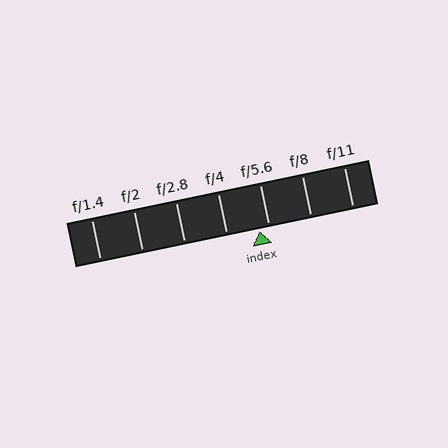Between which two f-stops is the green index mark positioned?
The index mark is between f/4 and f/5.6.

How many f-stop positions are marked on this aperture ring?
There are 7 f-stop positions marked.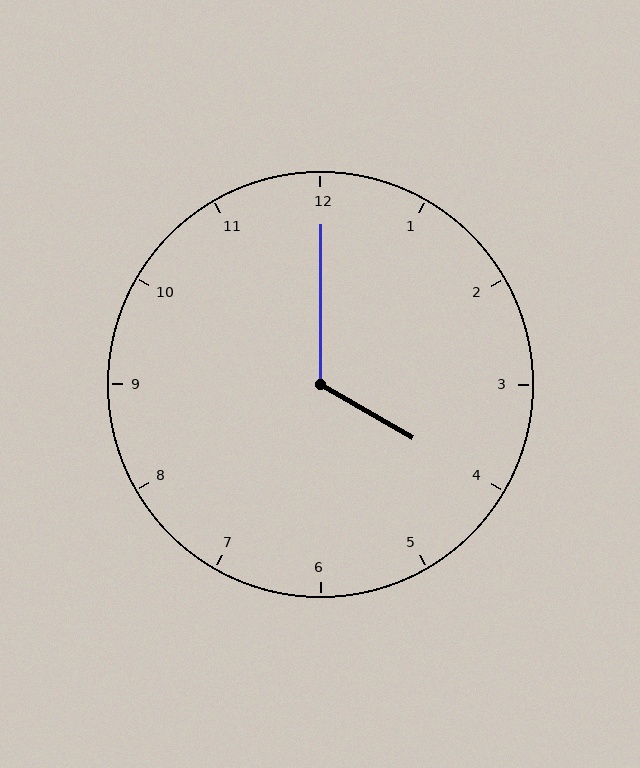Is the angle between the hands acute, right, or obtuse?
It is obtuse.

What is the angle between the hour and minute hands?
Approximately 120 degrees.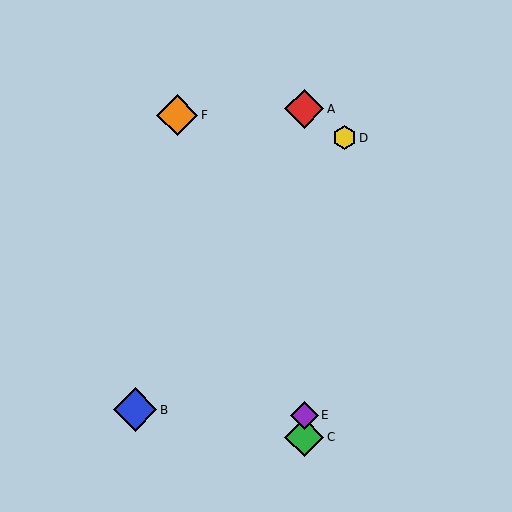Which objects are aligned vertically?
Objects A, C, E are aligned vertically.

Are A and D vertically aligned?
No, A is at x≈304 and D is at x≈344.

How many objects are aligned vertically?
3 objects (A, C, E) are aligned vertically.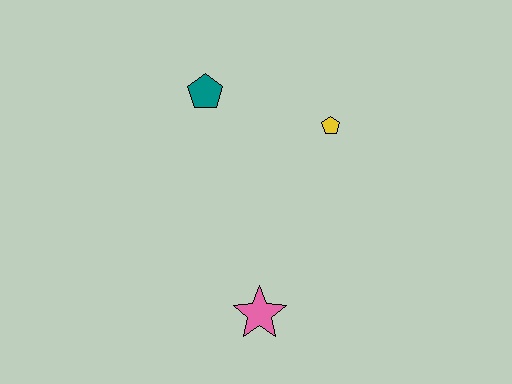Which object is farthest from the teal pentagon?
The pink star is farthest from the teal pentagon.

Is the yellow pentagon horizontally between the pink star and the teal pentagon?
No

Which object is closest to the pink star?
The yellow pentagon is closest to the pink star.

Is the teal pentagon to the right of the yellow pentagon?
No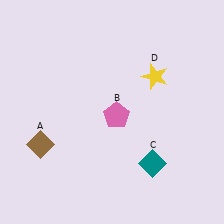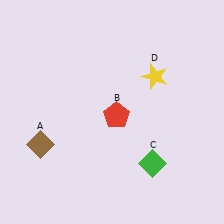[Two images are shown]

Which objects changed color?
B changed from pink to red. C changed from teal to green.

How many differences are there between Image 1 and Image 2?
There are 2 differences between the two images.